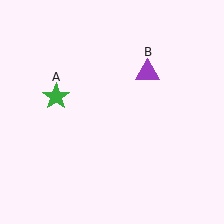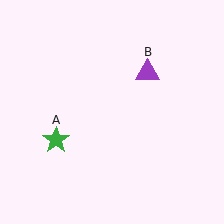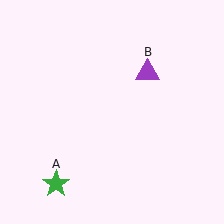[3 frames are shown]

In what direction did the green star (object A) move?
The green star (object A) moved down.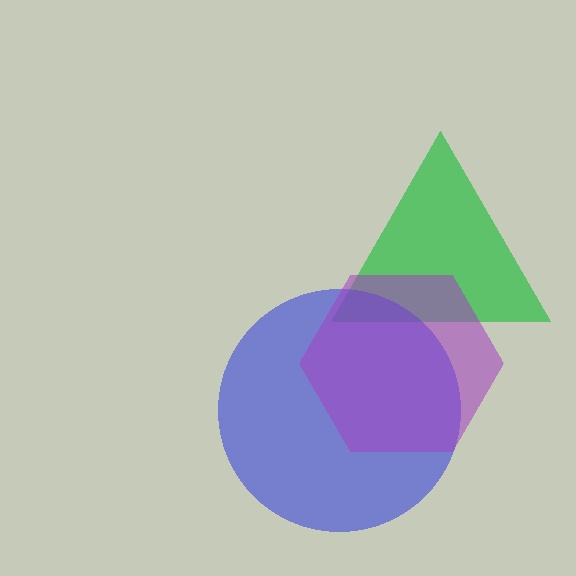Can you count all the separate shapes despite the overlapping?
Yes, there are 3 separate shapes.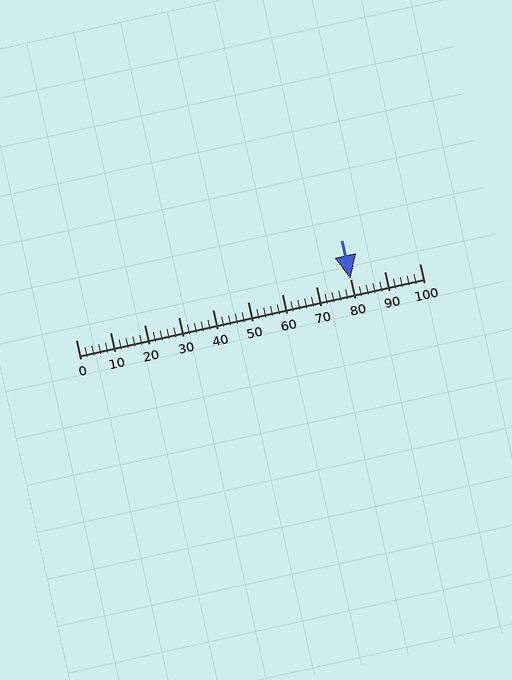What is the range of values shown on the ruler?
The ruler shows values from 0 to 100.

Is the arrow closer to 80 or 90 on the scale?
The arrow is closer to 80.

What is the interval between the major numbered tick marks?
The major tick marks are spaced 10 units apart.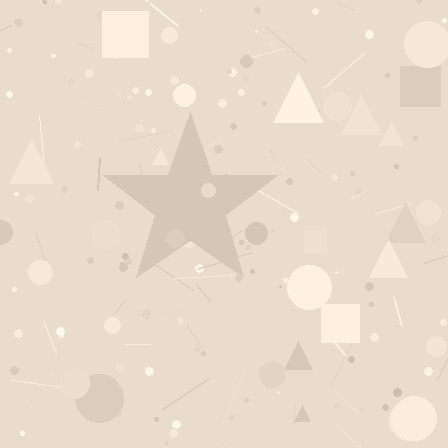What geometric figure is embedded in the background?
A star is embedded in the background.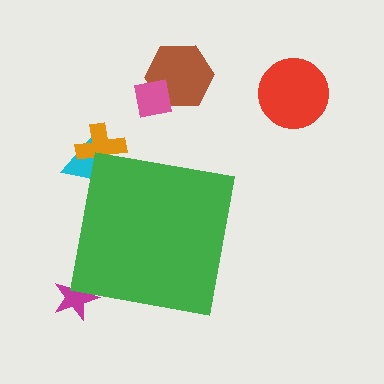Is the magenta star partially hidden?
Yes, the magenta star is partially hidden behind the green square.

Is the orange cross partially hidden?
Yes, the orange cross is partially hidden behind the green square.